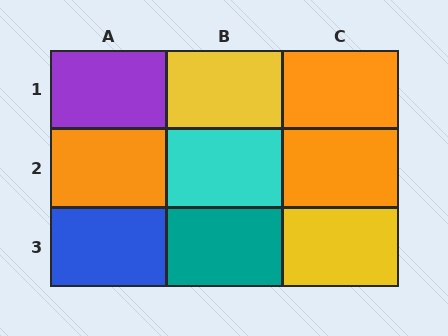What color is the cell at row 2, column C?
Orange.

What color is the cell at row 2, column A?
Orange.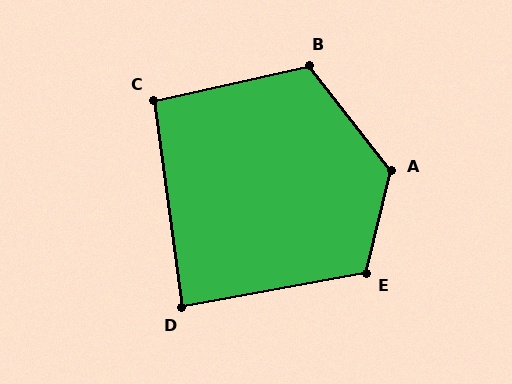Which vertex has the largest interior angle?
A, at approximately 128 degrees.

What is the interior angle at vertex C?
Approximately 95 degrees (approximately right).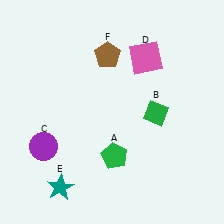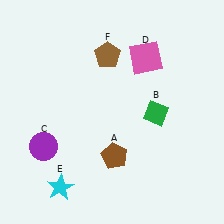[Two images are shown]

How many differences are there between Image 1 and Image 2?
There are 2 differences between the two images.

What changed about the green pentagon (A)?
In Image 1, A is green. In Image 2, it changed to brown.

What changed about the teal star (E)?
In Image 1, E is teal. In Image 2, it changed to cyan.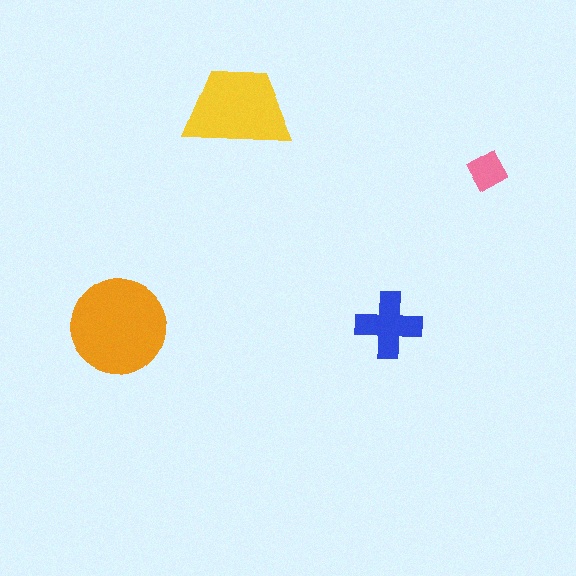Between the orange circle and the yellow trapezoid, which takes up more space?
The orange circle.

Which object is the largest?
The orange circle.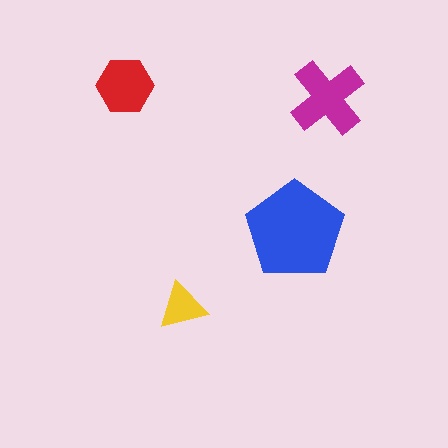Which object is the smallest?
The yellow triangle.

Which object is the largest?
The blue pentagon.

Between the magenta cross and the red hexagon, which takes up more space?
The magenta cross.